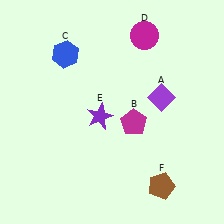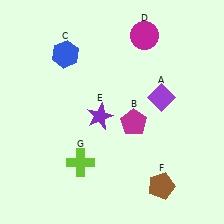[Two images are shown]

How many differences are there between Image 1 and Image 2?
There is 1 difference between the two images.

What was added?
A lime cross (G) was added in Image 2.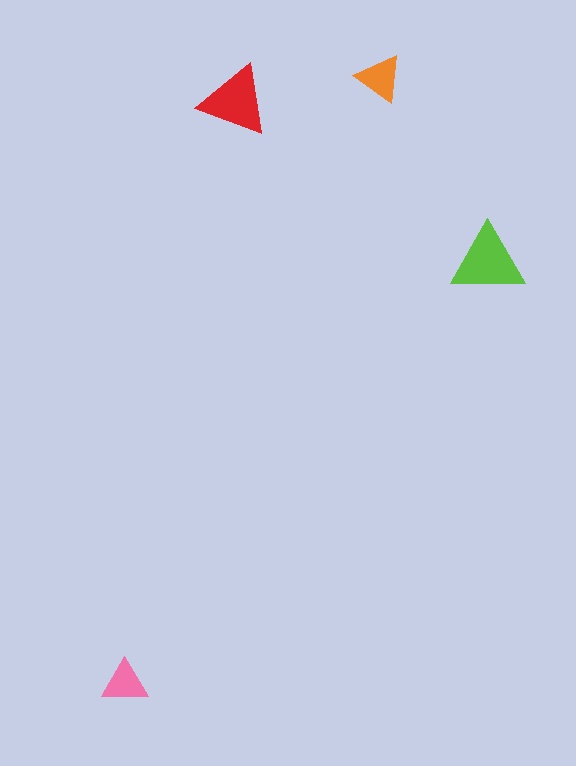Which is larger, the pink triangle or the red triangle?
The red one.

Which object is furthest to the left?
The pink triangle is leftmost.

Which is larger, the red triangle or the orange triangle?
The red one.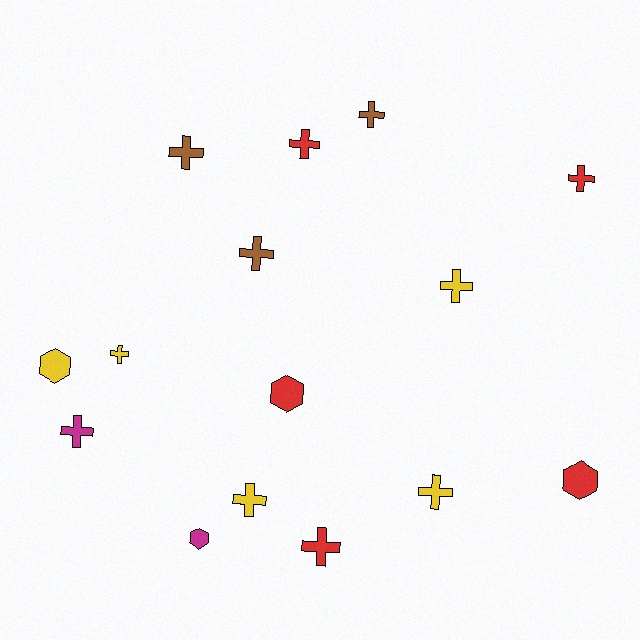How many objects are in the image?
There are 15 objects.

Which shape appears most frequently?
Cross, with 11 objects.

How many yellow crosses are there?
There are 4 yellow crosses.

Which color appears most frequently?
Red, with 5 objects.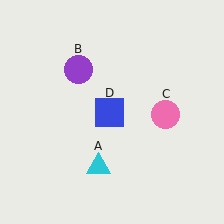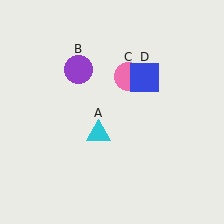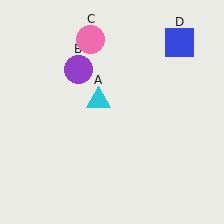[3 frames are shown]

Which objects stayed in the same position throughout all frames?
Purple circle (object B) remained stationary.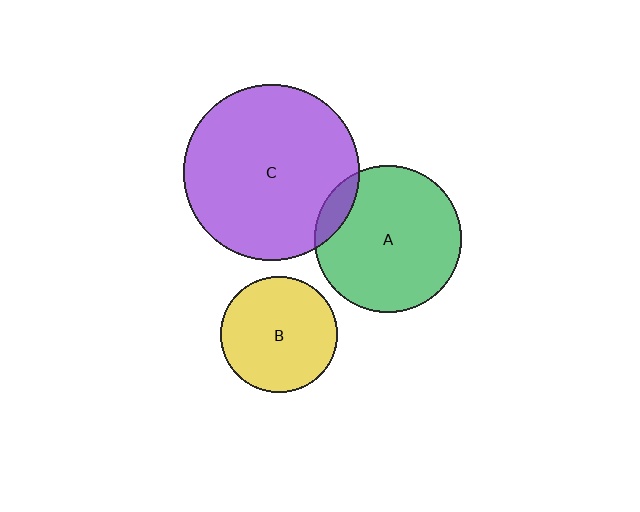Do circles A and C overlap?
Yes.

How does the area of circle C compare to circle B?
Approximately 2.3 times.